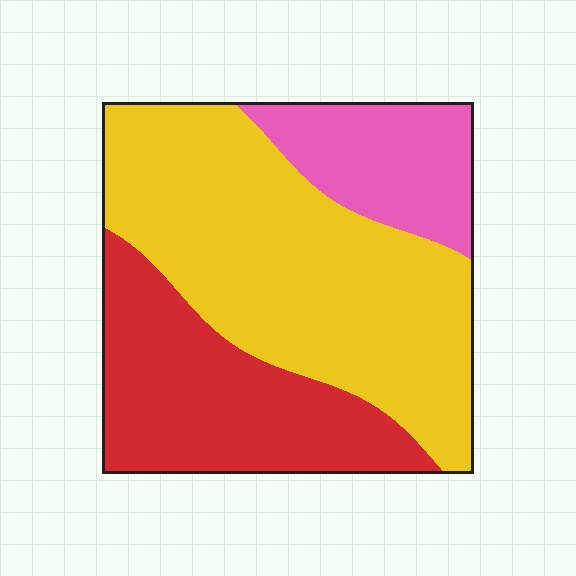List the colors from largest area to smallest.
From largest to smallest: yellow, red, pink.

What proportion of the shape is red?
Red covers about 30% of the shape.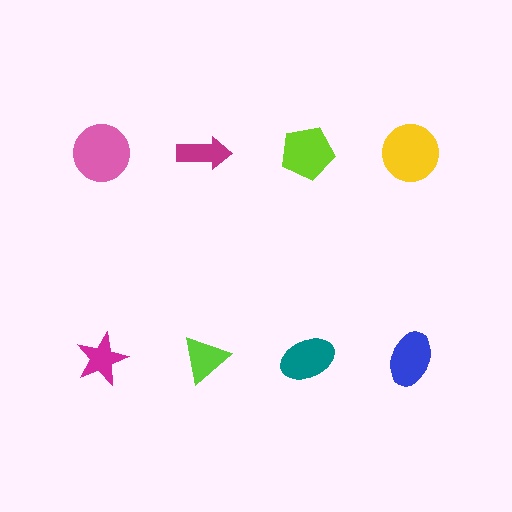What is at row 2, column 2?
A lime triangle.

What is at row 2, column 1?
A magenta star.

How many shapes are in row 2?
4 shapes.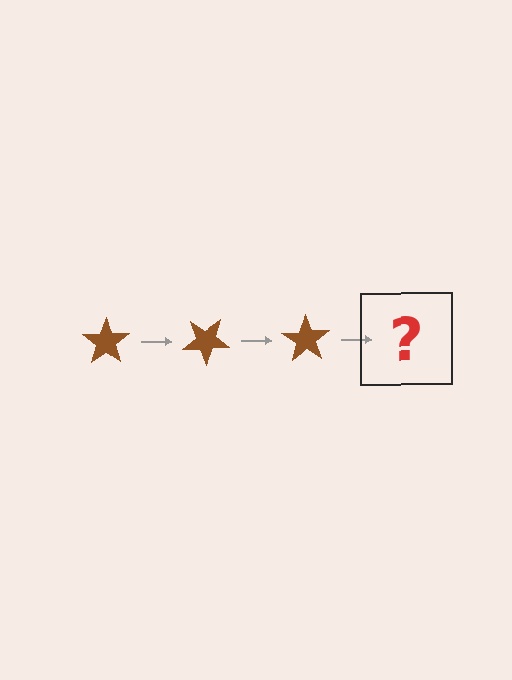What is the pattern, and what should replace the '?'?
The pattern is that the star rotates 35 degrees each step. The '?' should be a brown star rotated 105 degrees.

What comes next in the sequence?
The next element should be a brown star rotated 105 degrees.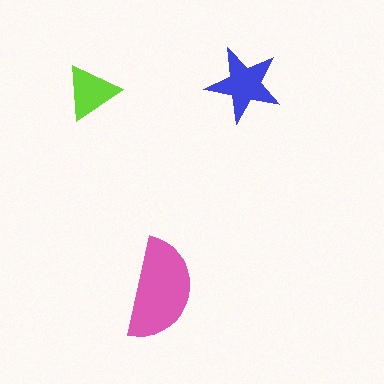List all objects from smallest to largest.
The lime triangle, the blue star, the pink semicircle.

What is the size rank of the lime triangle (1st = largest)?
3rd.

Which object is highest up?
The blue star is topmost.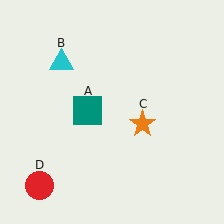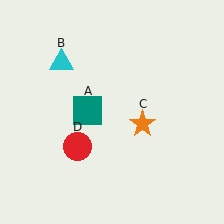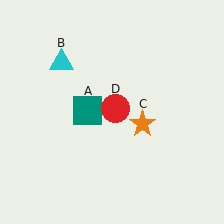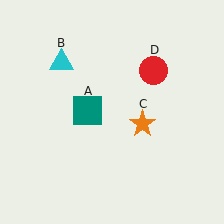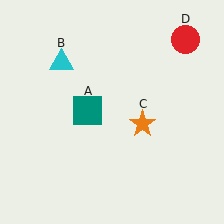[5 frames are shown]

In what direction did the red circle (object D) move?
The red circle (object D) moved up and to the right.